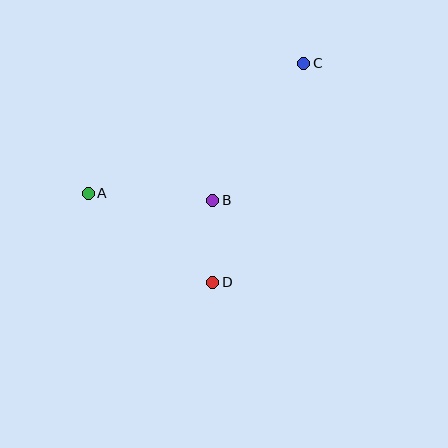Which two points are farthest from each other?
Points A and C are farthest from each other.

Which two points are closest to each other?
Points B and D are closest to each other.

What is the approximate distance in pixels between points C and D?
The distance between C and D is approximately 237 pixels.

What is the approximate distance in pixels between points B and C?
The distance between B and C is approximately 164 pixels.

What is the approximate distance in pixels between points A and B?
The distance between A and B is approximately 125 pixels.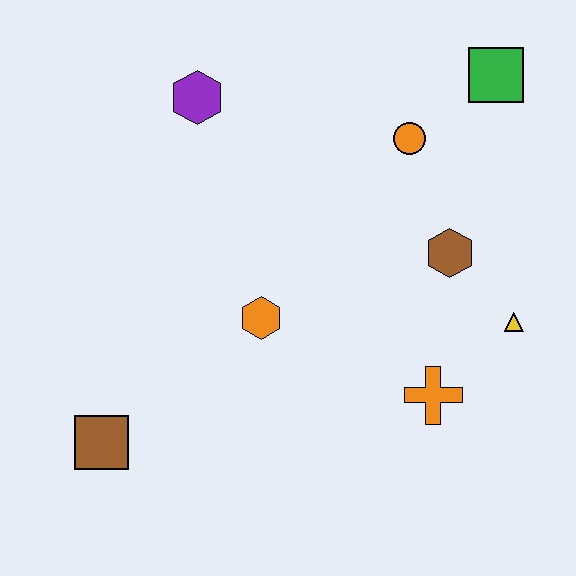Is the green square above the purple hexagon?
Yes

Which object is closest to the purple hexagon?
The orange circle is closest to the purple hexagon.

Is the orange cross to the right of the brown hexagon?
No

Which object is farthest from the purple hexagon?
The yellow triangle is farthest from the purple hexagon.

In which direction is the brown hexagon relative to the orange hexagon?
The brown hexagon is to the right of the orange hexagon.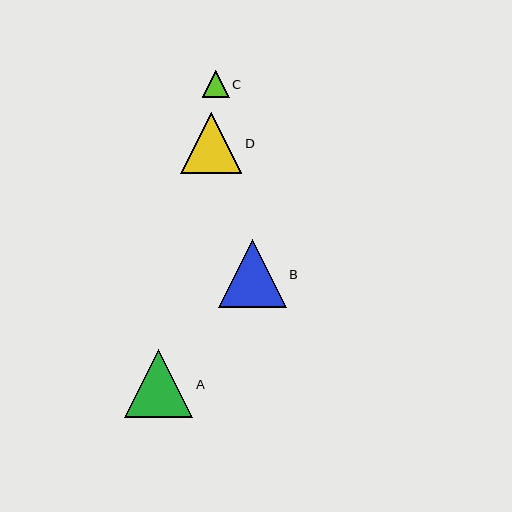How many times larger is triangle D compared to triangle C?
Triangle D is approximately 2.3 times the size of triangle C.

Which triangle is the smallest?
Triangle C is the smallest with a size of approximately 27 pixels.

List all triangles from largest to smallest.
From largest to smallest: A, B, D, C.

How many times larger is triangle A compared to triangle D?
Triangle A is approximately 1.1 times the size of triangle D.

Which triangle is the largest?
Triangle A is the largest with a size of approximately 68 pixels.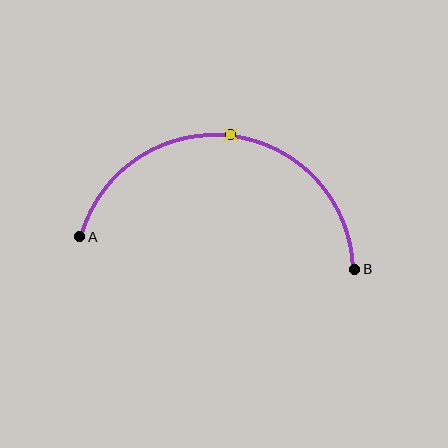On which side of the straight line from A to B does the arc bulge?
The arc bulges above the straight line connecting A and B.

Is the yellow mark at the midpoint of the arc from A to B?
Yes. The yellow mark lies on the arc at equal arc-length from both A and B — it is the arc midpoint.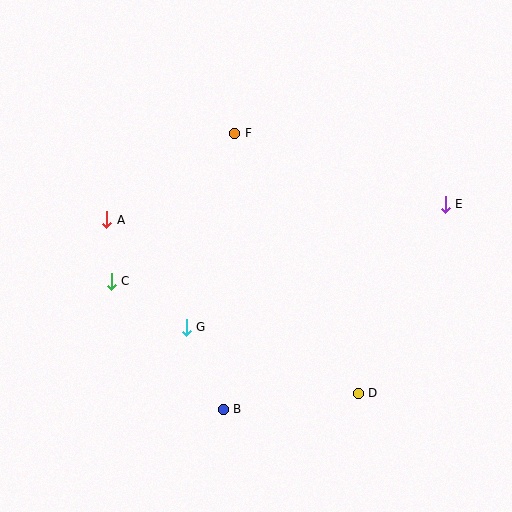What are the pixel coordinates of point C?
Point C is at (111, 281).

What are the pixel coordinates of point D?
Point D is at (358, 393).